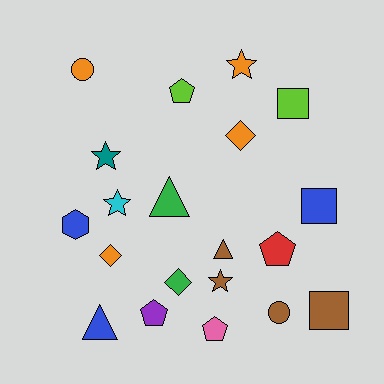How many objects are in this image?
There are 20 objects.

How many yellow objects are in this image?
There are no yellow objects.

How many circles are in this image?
There are 2 circles.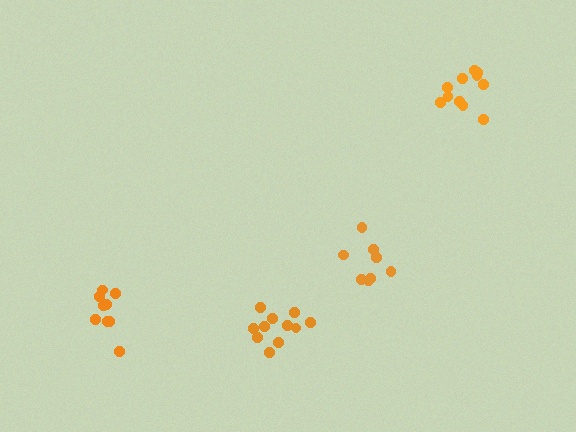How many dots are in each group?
Group 1: 11 dots, Group 2: 8 dots, Group 3: 9 dots, Group 4: 11 dots (39 total).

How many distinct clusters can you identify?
There are 4 distinct clusters.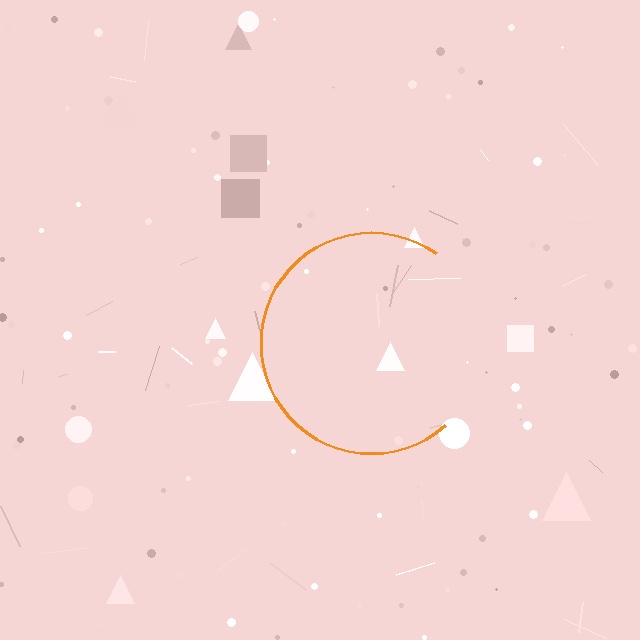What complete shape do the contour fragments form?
The contour fragments form a circle.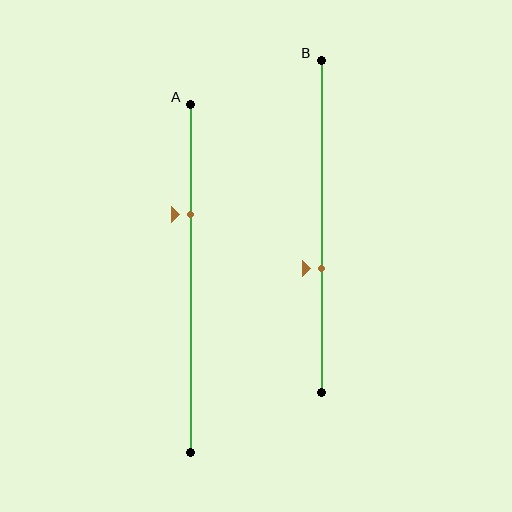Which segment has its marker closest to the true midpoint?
Segment B has its marker closest to the true midpoint.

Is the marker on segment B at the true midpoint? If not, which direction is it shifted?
No, the marker on segment B is shifted downward by about 13% of the segment length.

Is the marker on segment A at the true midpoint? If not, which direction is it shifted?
No, the marker on segment A is shifted upward by about 18% of the segment length.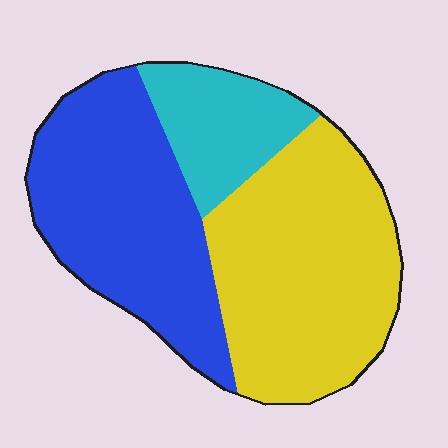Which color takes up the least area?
Cyan, at roughly 15%.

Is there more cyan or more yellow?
Yellow.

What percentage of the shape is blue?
Blue takes up about two fifths (2/5) of the shape.